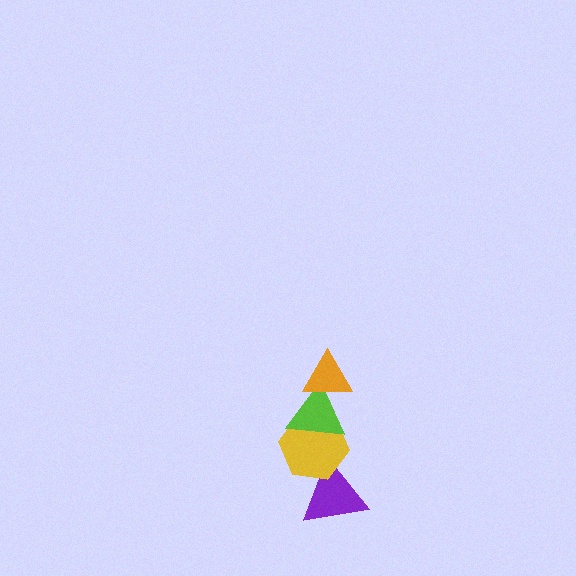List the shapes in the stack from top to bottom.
From top to bottom: the orange triangle, the lime triangle, the yellow hexagon, the purple triangle.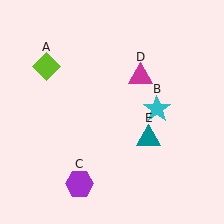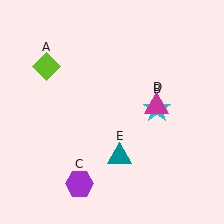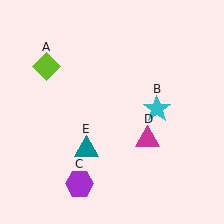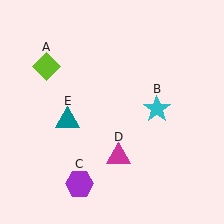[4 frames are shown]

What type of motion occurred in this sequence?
The magenta triangle (object D), teal triangle (object E) rotated clockwise around the center of the scene.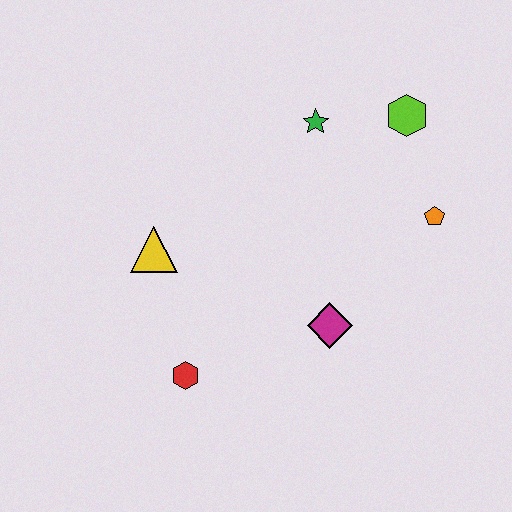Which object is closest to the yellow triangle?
The red hexagon is closest to the yellow triangle.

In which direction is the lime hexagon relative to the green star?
The lime hexagon is to the right of the green star.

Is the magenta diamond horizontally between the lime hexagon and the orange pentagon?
No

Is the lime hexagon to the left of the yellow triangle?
No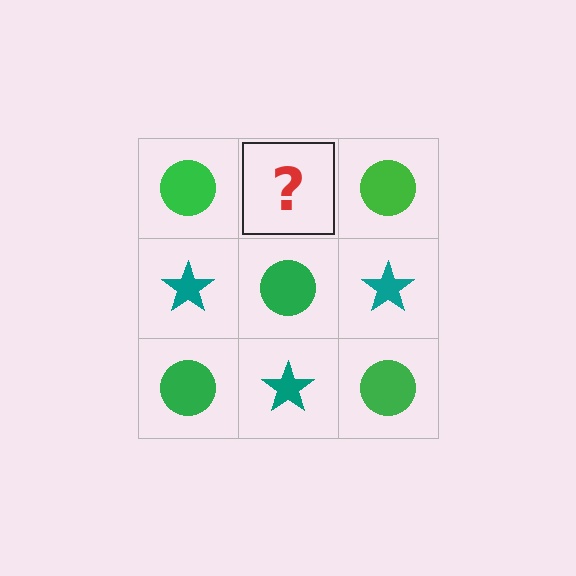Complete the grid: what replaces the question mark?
The question mark should be replaced with a teal star.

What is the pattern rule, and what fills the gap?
The rule is that it alternates green circle and teal star in a checkerboard pattern. The gap should be filled with a teal star.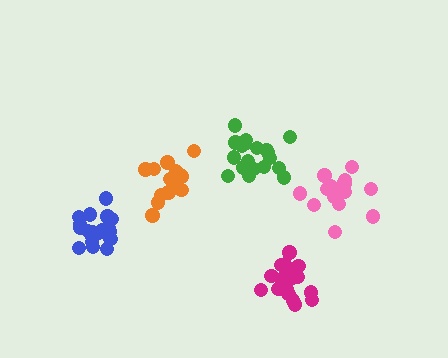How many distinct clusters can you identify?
There are 5 distinct clusters.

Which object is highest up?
The green cluster is topmost.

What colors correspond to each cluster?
The clusters are colored: pink, green, orange, blue, magenta.